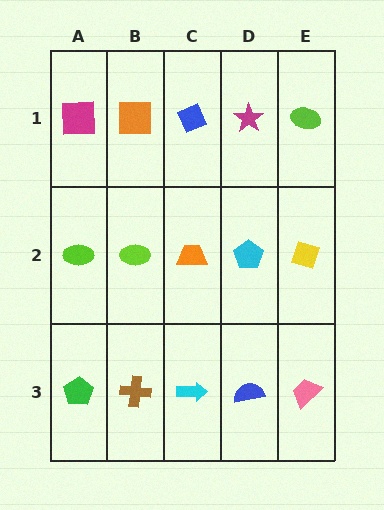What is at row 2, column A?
A lime ellipse.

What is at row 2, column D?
A cyan pentagon.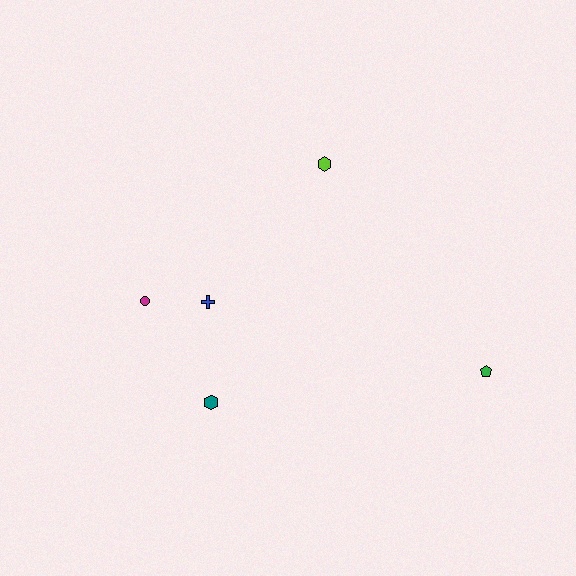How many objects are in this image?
There are 5 objects.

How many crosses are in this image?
There is 1 cross.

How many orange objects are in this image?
There are no orange objects.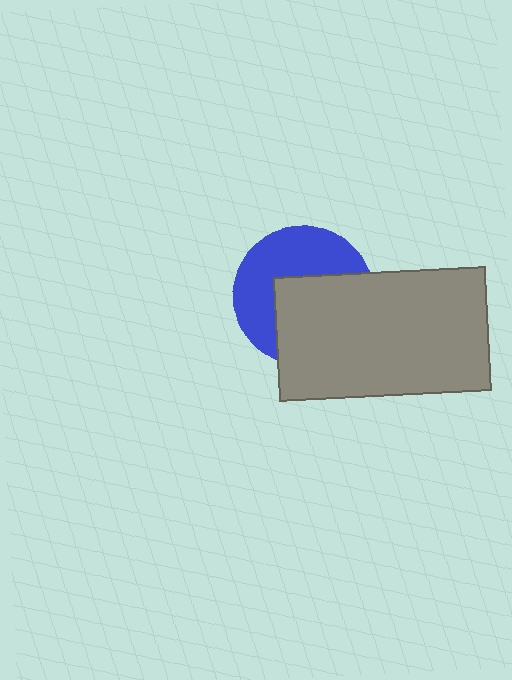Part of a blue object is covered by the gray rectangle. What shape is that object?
It is a circle.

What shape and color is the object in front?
The object in front is a gray rectangle.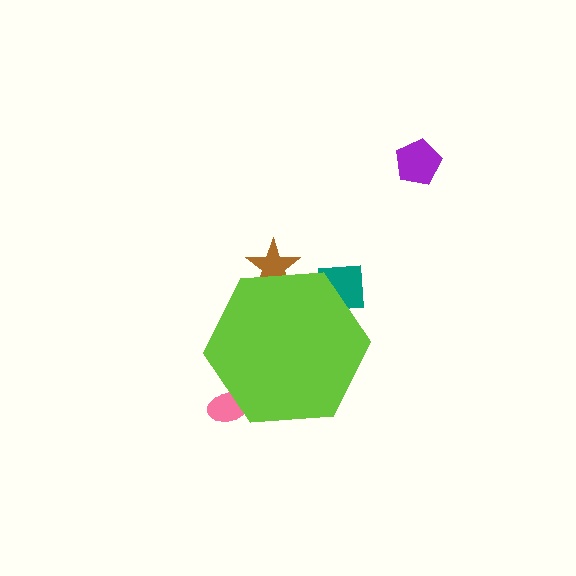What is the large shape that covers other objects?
A lime hexagon.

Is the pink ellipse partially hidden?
Yes, the pink ellipse is partially hidden behind the lime hexagon.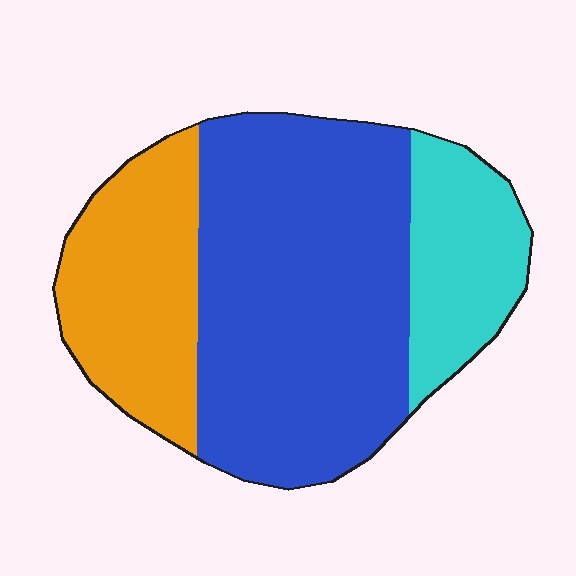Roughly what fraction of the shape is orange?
Orange takes up between a quarter and a half of the shape.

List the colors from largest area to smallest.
From largest to smallest: blue, orange, cyan.